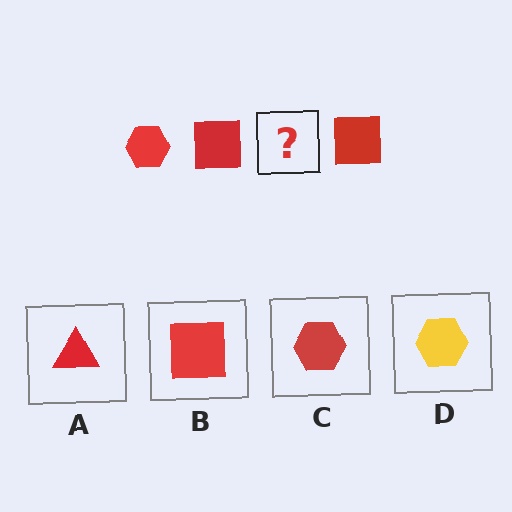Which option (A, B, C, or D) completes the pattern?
C.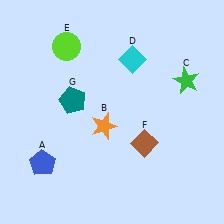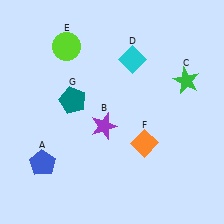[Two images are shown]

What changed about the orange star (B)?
In Image 1, B is orange. In Image 2, it changed to purple.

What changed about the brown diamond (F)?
In Image 1, F is brown. In Image 2, it changed to orange.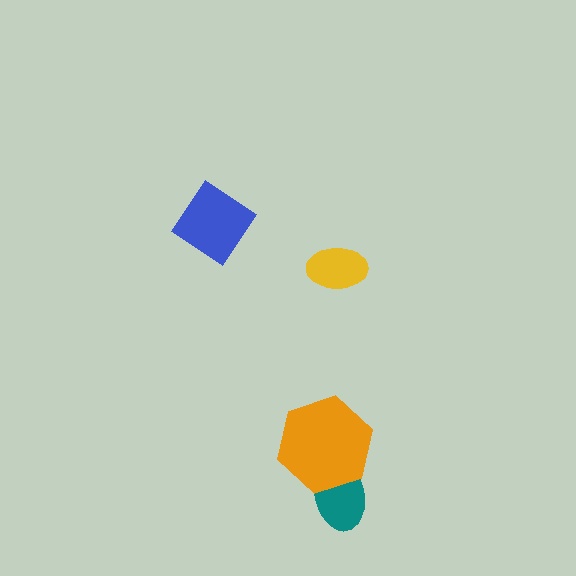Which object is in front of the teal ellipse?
The orange hexagon is in front of the teal ellipse.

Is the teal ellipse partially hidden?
Yes, it is partially covered by another shape.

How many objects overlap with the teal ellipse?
1 object overlaps with the teal ellipse.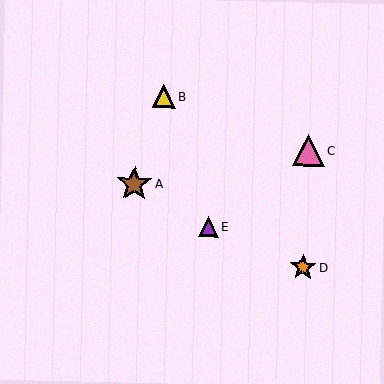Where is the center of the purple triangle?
The center of the purple triangle is at (209, 227).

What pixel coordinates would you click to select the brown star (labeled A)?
Click at (134, 184) to select the brown star A.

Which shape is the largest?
The brown star (labeled A) is the largest.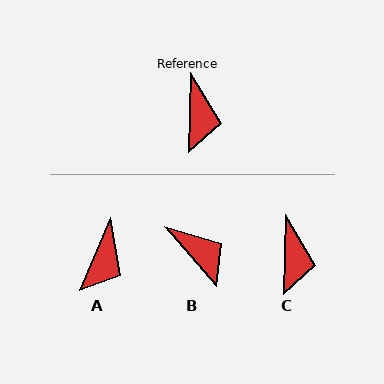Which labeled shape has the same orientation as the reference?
C.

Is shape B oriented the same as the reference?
No, it is off by about 43 degrees.